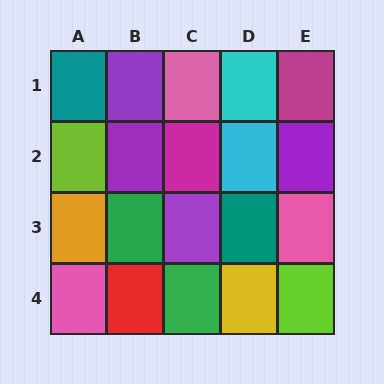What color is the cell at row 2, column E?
Purple.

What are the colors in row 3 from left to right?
Orange, green, purple, teal, pink.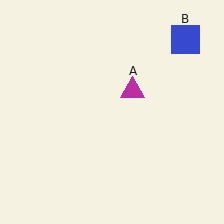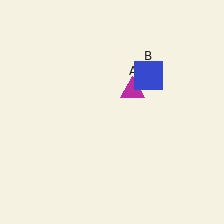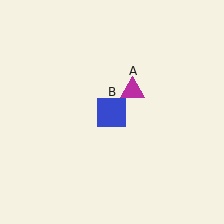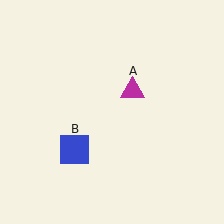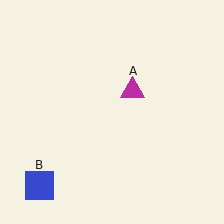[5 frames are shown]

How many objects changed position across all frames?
1 object changed position: blue square (object B).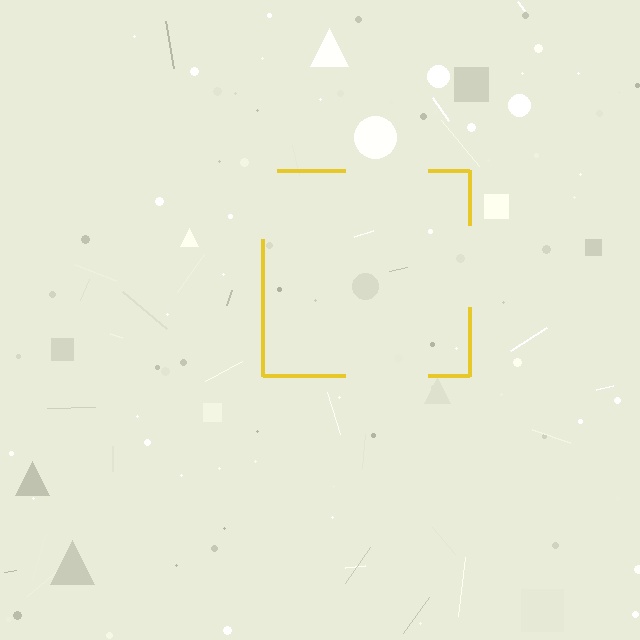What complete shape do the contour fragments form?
The contour fragments form a square.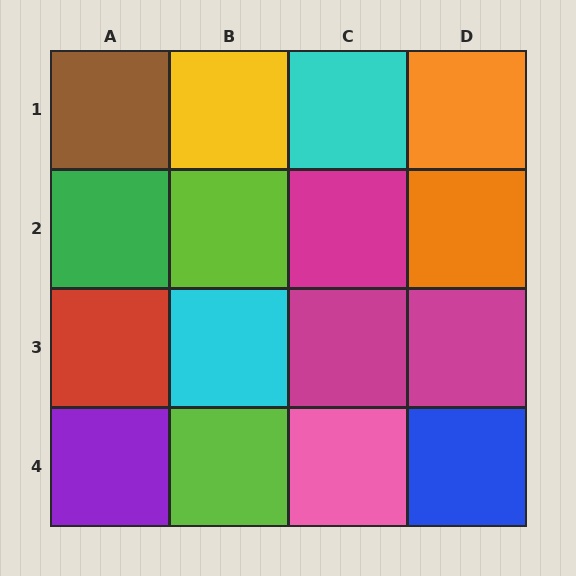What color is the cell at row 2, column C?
Magenta.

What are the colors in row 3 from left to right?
Red, cyan, magenta, magenta.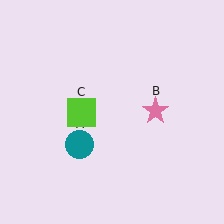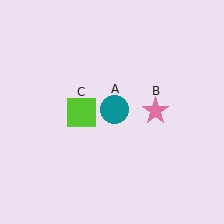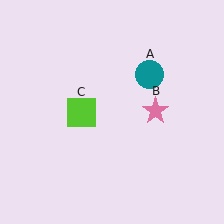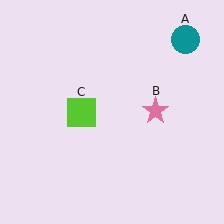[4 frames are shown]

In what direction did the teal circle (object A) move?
The teal circle (object A) moved up and to the right.